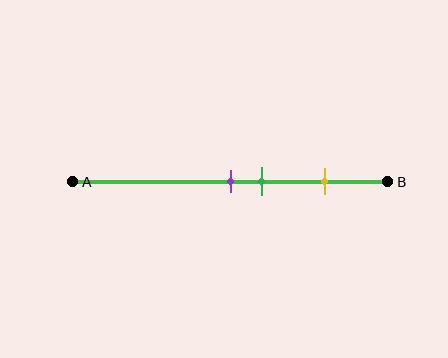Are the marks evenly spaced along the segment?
No, the marks are not evenly spaced.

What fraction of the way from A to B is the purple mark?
The purple mark is approximately 50% (0.5) of the way from A to B.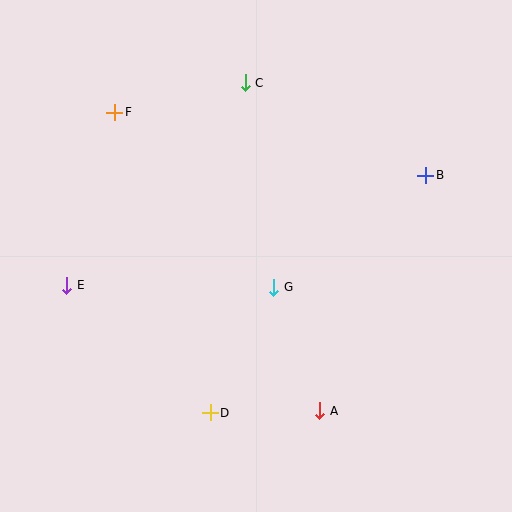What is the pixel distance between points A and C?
The distance between A and C is 337 pixels.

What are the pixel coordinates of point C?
Point C is at (245, 83).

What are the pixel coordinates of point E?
Point E is at (67, 285).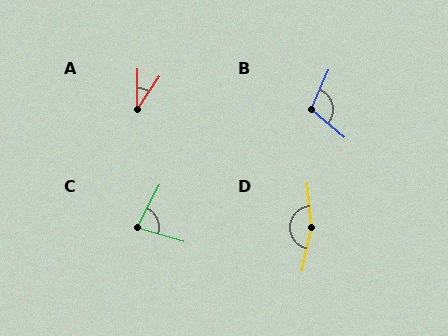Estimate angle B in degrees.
Approximately 106 degrees.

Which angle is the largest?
D, at approximately 163 degrees.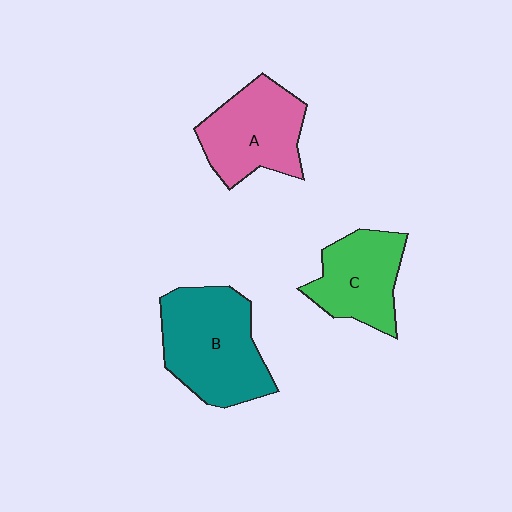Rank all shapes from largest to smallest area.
From largest to smallest: B (teal), A (pink), C (green).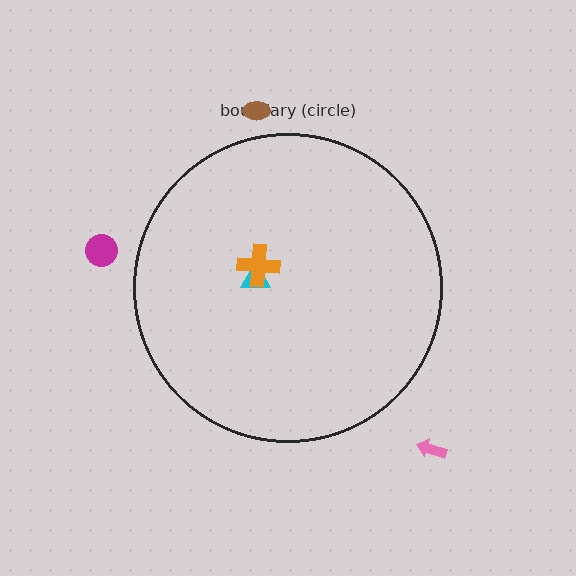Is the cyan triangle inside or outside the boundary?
Inside.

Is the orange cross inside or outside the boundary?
Inside.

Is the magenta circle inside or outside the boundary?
Outside.